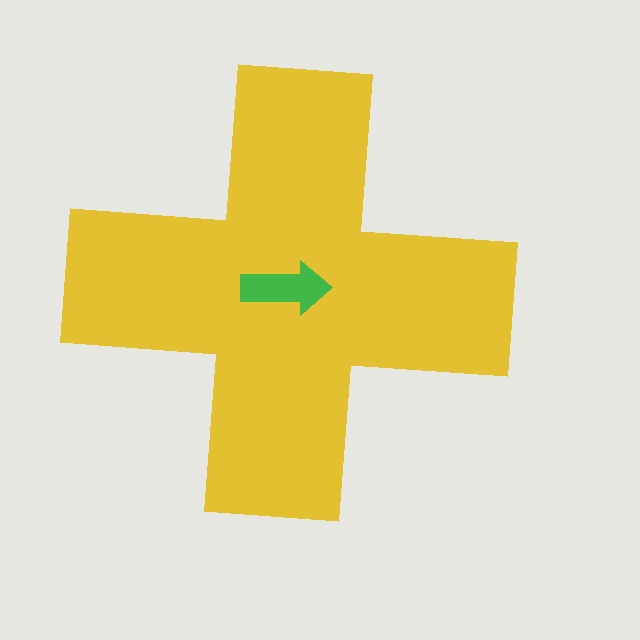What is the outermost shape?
The yellow cross.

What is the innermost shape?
The green arrow.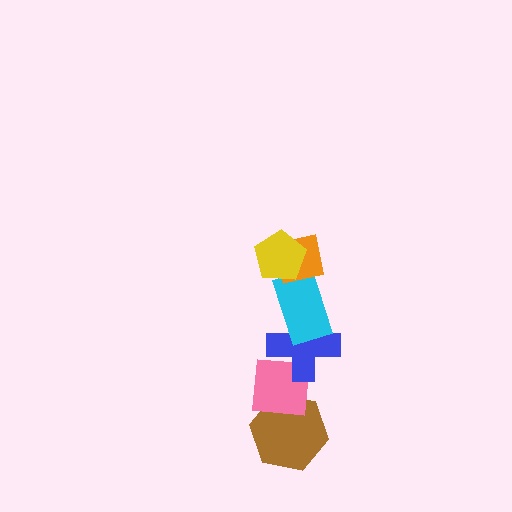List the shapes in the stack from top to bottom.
From top to bottom: the yellow pentagon, the orange square, the cyan rectangle, the blue cross, the pink square, the brown hexagon.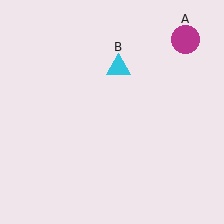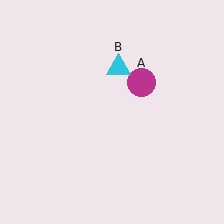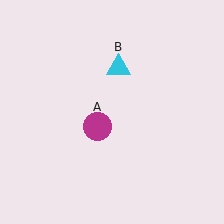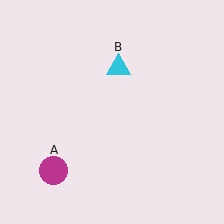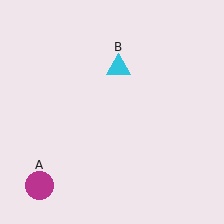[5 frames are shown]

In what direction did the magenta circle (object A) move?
The magenta circle (object A) moved down and to the left.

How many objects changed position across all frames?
1 object changed position: magenta circle (object A).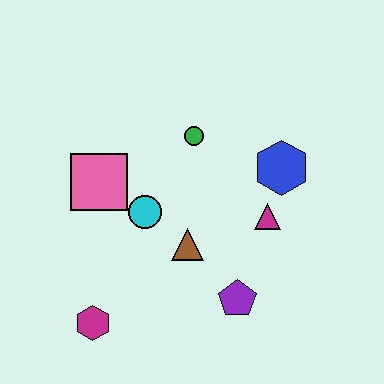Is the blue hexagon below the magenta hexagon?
No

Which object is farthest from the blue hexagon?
The magenta hexagon is farthest from the blue hexagon.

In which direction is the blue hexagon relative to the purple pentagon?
The blue hexagon is above the purple pentagon.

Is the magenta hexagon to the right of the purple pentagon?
No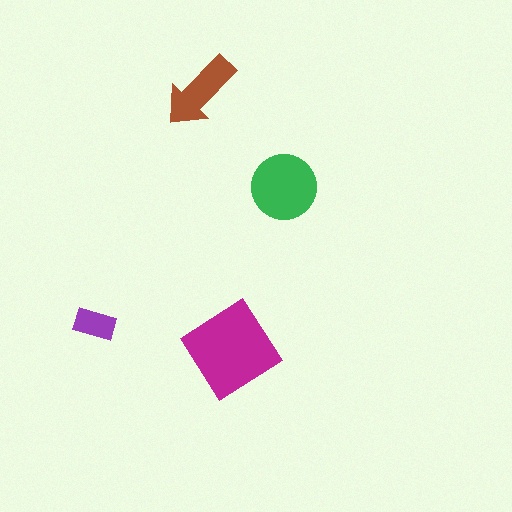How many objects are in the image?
There are 4 objects in the image.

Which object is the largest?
The magenta diamond.